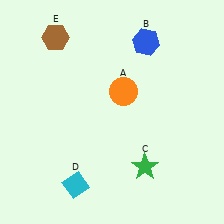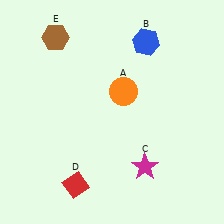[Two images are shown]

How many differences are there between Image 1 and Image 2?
There are 2 differences between the two images.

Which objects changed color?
C changed from green to magenta. D changed from cyan to red.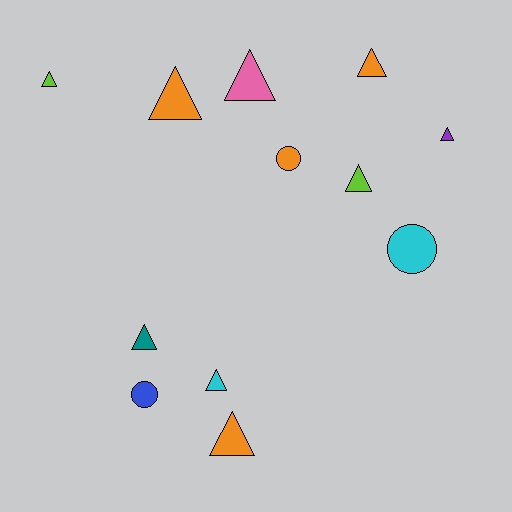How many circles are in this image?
There are 3 circles.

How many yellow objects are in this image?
There are no yellow objects.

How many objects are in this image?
There are 12 objects.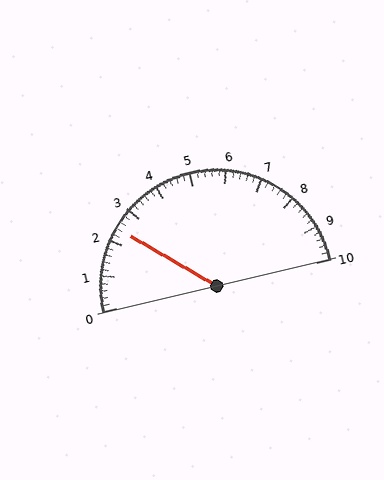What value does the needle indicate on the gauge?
The needle indicates approximately 2.4.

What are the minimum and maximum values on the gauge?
The gauge ranges from 0 to 10.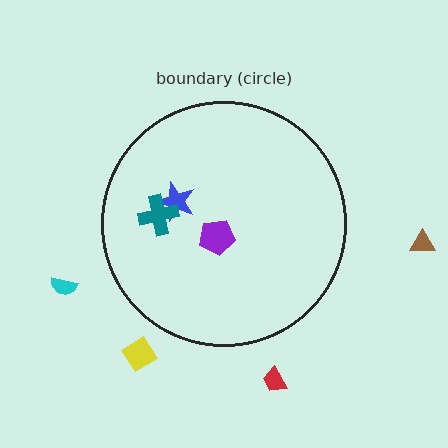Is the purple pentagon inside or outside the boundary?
Inside.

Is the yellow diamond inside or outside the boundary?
Outside.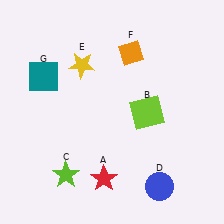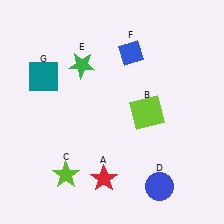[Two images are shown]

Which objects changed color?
E changed from yellow to green. F changed from orange to blue.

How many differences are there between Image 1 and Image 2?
There are 2 differences between the two images.